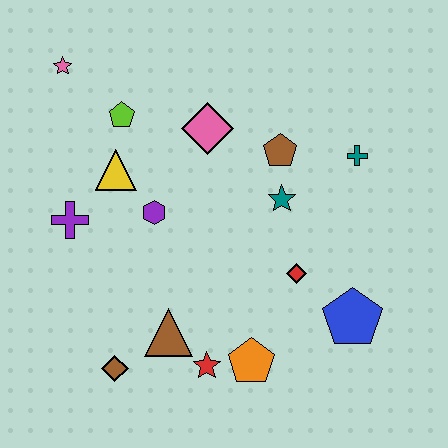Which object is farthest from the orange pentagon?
The pink star is farthest from the orange pentagon.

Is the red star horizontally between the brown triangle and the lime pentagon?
No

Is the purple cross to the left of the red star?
Yes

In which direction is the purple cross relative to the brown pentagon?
The purple cross is to the left of the brown pentagon.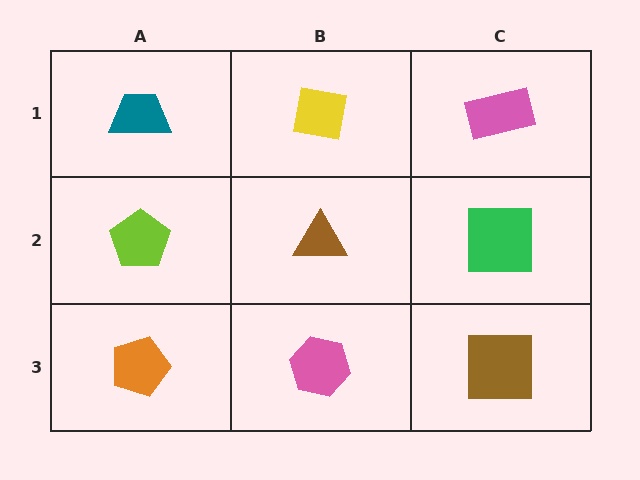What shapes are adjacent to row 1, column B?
A brown triangle (row 2, column B), a teal trapezoid (row 1, column A), a pink rectangle (row 1, column C).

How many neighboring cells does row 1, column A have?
2.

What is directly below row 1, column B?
A brown triangle.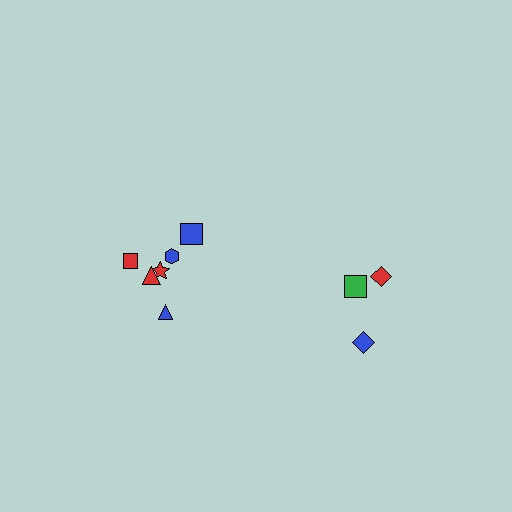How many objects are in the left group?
There are 6 objects.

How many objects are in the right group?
There are 3 objects.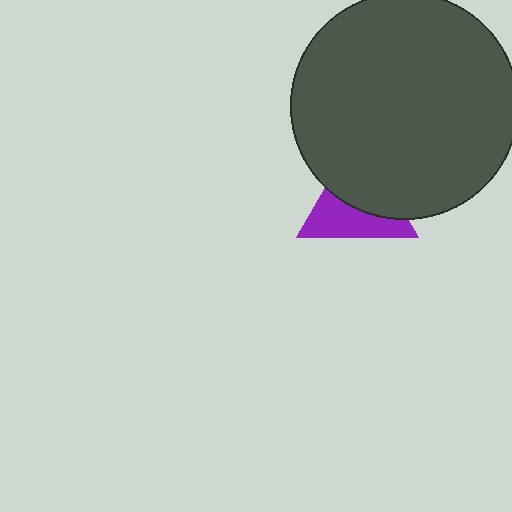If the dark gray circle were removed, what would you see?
You would see the complete purple triangle.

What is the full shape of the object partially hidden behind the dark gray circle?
The partially hidden object is a purple triangle.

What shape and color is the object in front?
The object in front is a dark gray circle.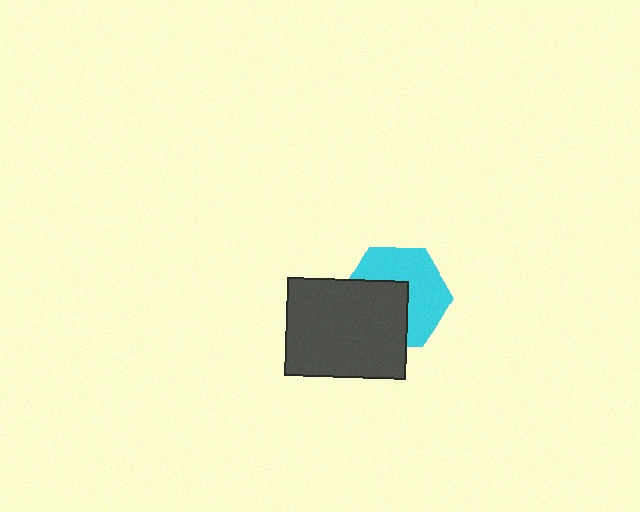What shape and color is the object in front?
The object in front is a dark gray rectangle.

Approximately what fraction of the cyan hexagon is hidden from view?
Roughly 45% of the cyan hexagon is hidden behind the dark gray rectangle.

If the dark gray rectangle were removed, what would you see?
You would see the complete cyan hexagon.